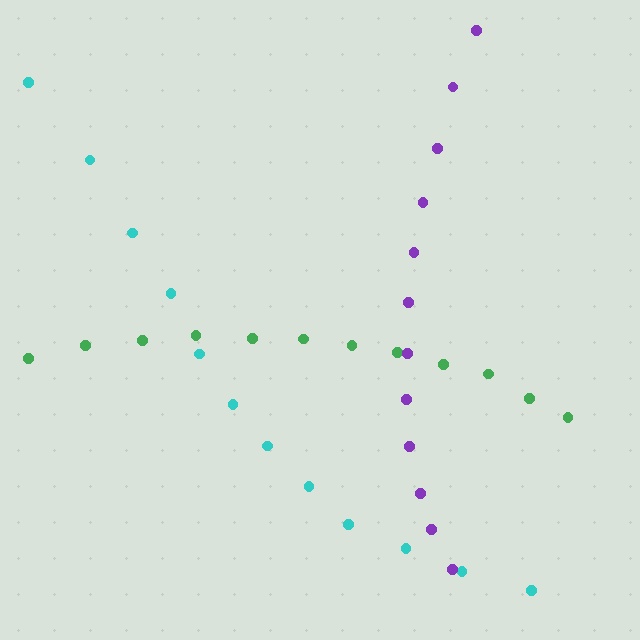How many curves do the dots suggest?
There are 3 distinct paths.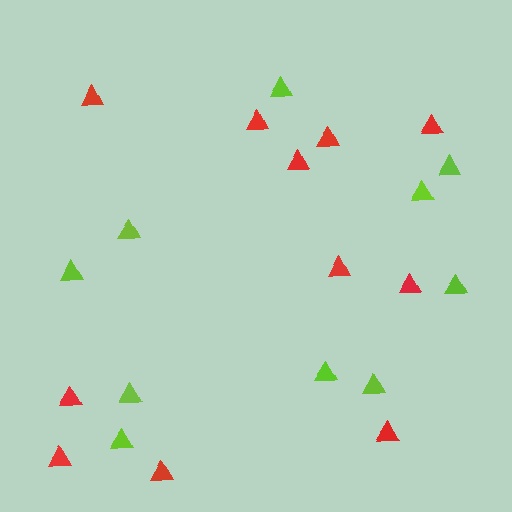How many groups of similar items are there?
There are 2 groups: one group of red triangles (11) and one group of lime triangles (10).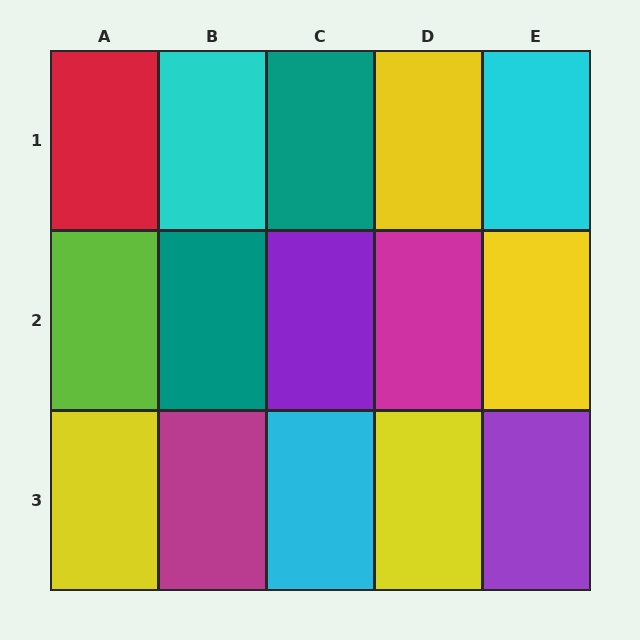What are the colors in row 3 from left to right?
Yellow, magenta, cyan, yellow, purple.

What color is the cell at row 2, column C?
Purple.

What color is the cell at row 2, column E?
Yellow.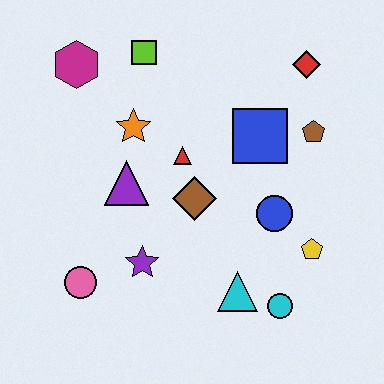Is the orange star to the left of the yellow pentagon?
Yes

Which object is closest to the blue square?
The brown pentagon is closest to the blue square.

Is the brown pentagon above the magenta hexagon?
No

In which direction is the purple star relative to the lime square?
The purple star is below the lime square.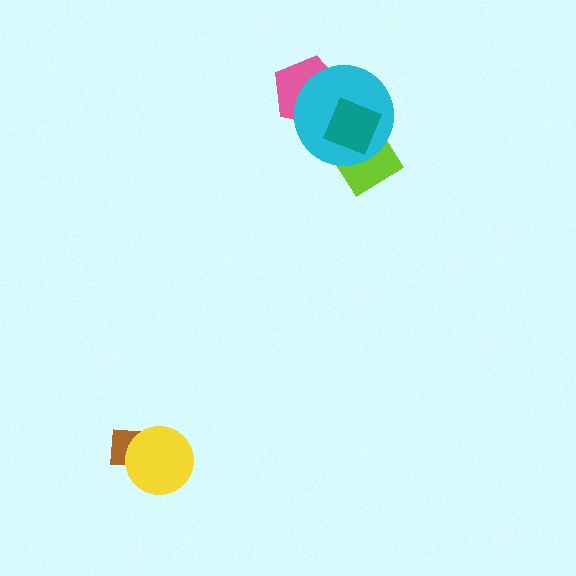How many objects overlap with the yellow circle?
1 object overlaps with the yellow circle.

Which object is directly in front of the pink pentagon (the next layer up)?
The cyan circle is directly in front of the pink pentagon.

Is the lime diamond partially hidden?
Yes, it is partially covered by another shape.